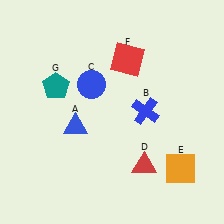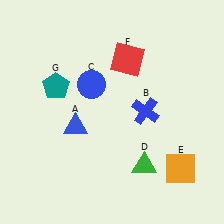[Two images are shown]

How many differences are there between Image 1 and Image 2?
There is 1 difference between the two images.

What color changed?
The triangle (D) changed from red in Image 1 to green in Image 2.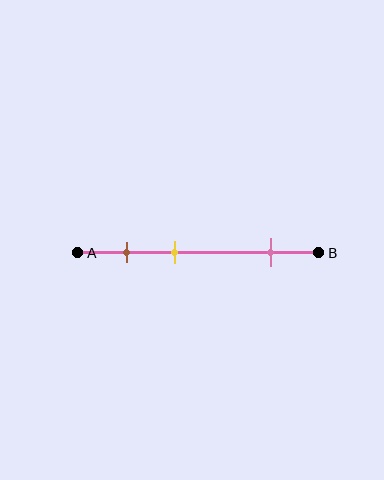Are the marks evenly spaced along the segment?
No, the marks are not evenly spaced.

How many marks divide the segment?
There are 3 marks dividing the segment.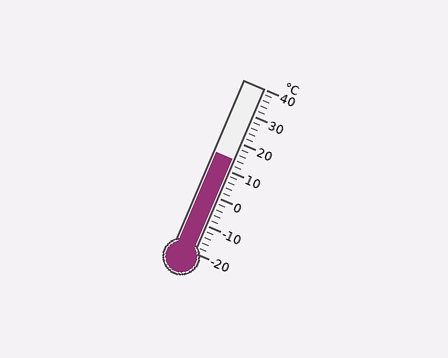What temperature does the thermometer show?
The thermometer shows approximately 14°C.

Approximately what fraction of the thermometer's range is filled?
The thermometer is filled to approximately 55% of its range.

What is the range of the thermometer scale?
The thermometer scale ranges from -20°C to 40°C.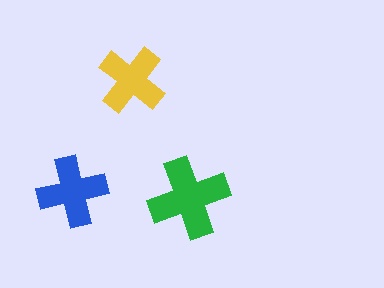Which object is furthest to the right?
The green cross is rightmost.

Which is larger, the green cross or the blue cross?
The green one.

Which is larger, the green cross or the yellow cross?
The green one.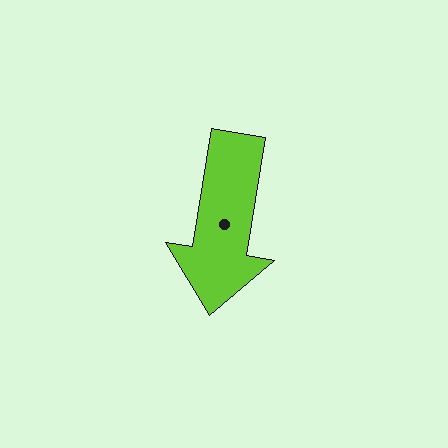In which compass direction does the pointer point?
South.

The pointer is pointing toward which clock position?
Roughly 6 o'clock.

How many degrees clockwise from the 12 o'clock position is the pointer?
Approximately 189 degrees.